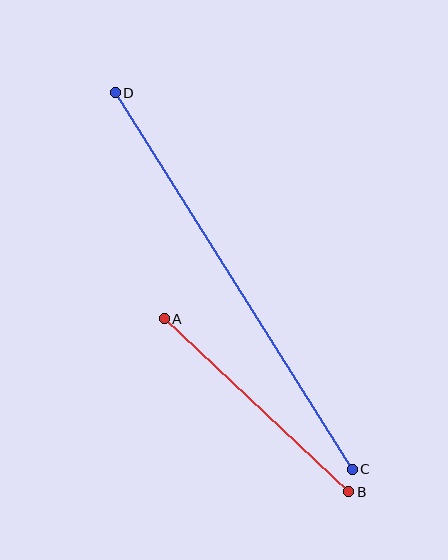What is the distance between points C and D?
The distance is approximately 445 pixels.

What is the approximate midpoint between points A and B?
The midpoint is at approximately (257, 405) pixels.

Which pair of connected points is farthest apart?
Points C and D are farthest apart.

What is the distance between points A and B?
The distance is approximately 253 pixels.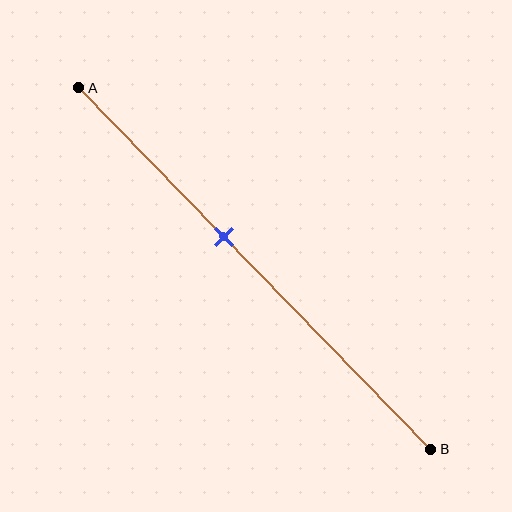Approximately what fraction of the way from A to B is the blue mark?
The blue mark is approximately 40% of the way from A to B.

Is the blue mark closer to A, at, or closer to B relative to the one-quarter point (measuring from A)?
The blue mark is closer to point B than the one-quarter point of segment AB.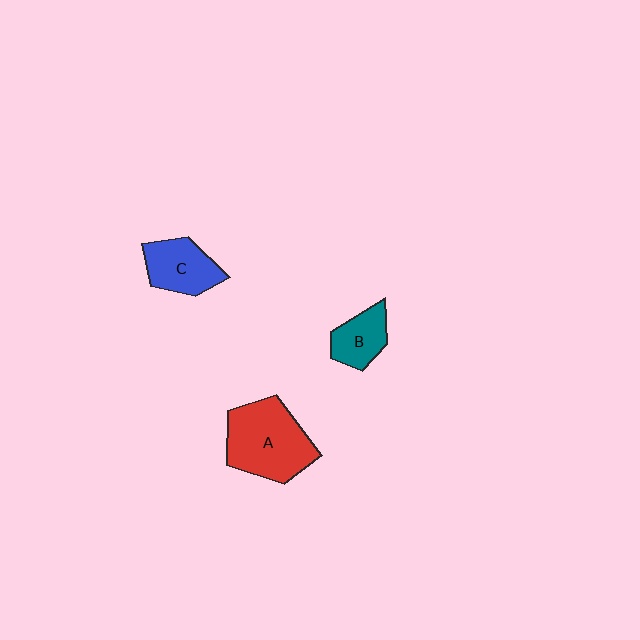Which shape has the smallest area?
Shape B (teal).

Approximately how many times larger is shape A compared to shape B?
Approximately 2.1 times.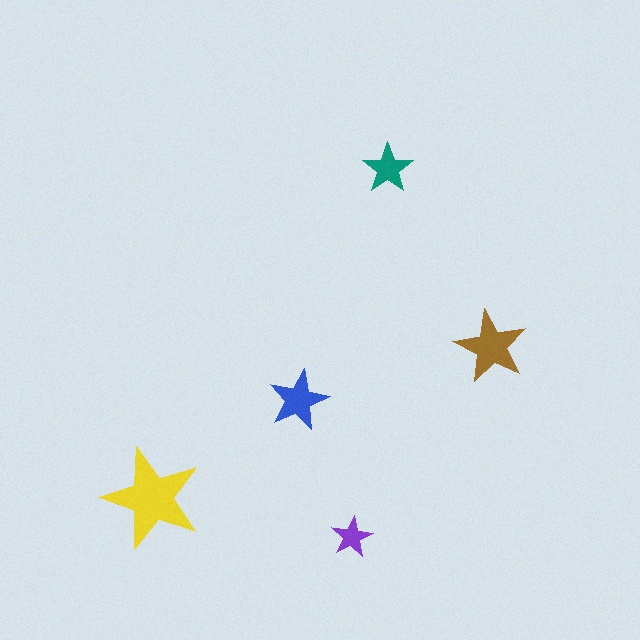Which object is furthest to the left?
The yellow star is leftmost.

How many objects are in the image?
There are 5 objects in the image.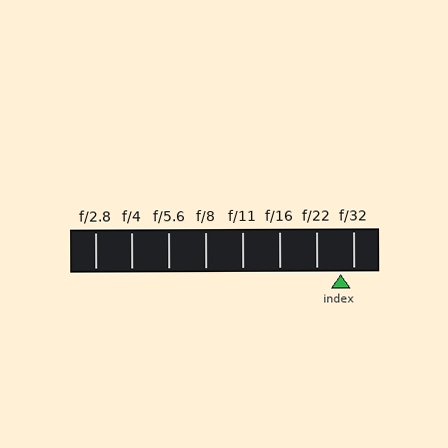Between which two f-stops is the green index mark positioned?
The index mark is between f/22 and f/32.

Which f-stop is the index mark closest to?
The index mark is closest to f/32.